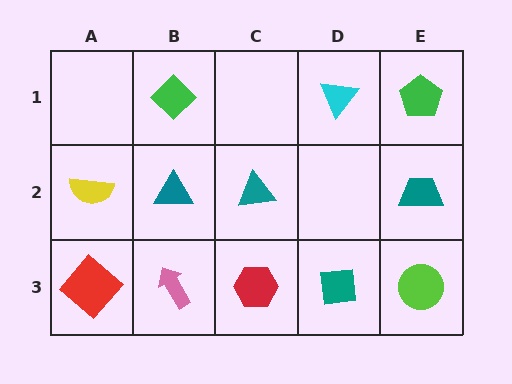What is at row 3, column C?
A red hexagon.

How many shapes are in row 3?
5 shapes.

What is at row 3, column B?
A pink arrow.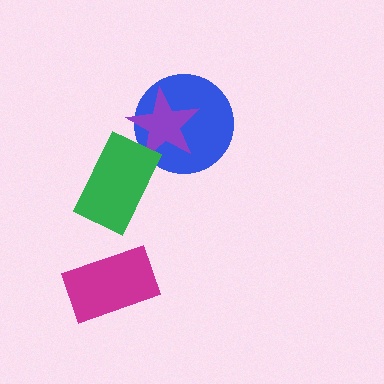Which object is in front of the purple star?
The green rectangle is in front of the purple star.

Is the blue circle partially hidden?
Yes, it is partially covered by another shape.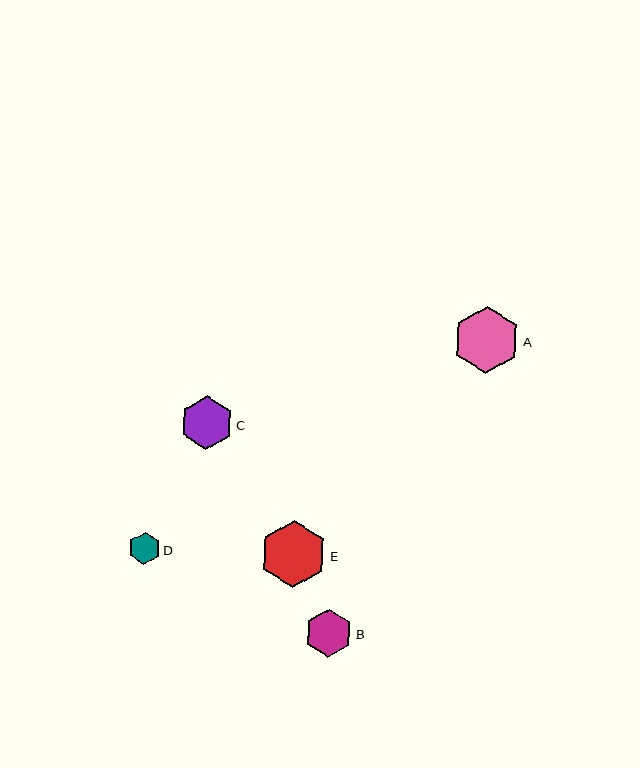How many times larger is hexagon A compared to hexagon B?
Hexagon A is approximately 1.4 times the size of hexagon B.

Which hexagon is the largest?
Hexagon A is the largest with a size of approximately 67 pixels.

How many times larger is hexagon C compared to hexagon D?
Hexagon C is approximately 1.7 times the size of hexagon D.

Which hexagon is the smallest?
Hexagon D is the smallest with a size of approximately 32 pixels.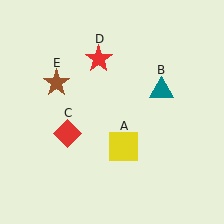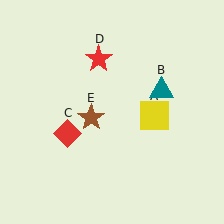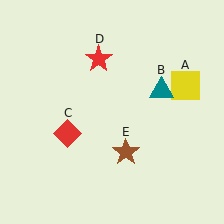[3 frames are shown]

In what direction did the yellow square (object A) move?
The yellow square (object A) moved up and to the right.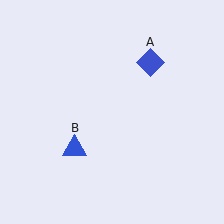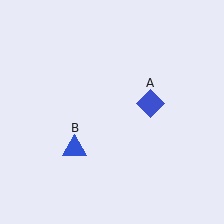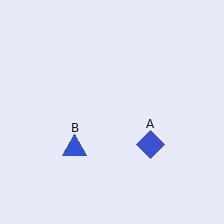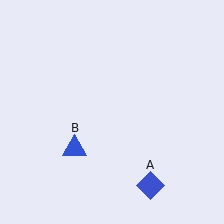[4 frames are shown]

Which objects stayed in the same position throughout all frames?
Blue triangle (object B) remained stationary.